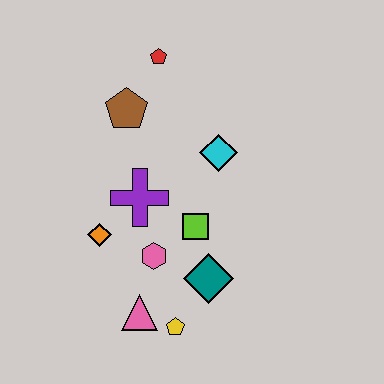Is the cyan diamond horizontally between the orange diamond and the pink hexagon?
No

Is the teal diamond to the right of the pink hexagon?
Yes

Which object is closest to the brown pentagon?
The red pentagon is closest to the brown pentagon.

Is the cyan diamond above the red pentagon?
No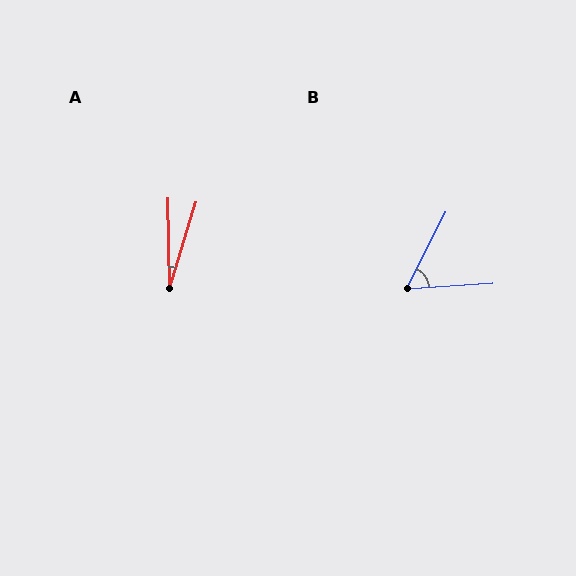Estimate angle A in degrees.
Approximately 18 degrees.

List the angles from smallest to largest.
A (18°), B (59°).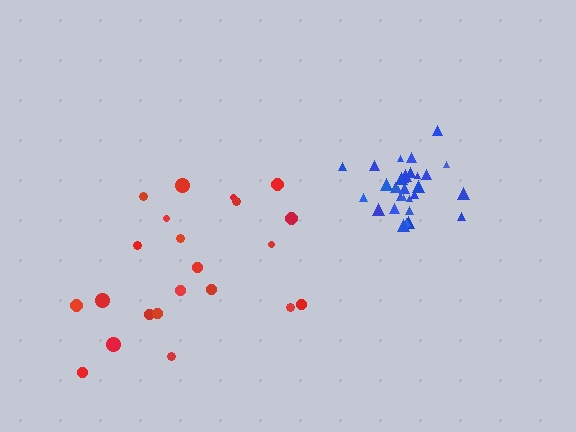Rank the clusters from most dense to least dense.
blue, red.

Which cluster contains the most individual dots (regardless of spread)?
Blue (31).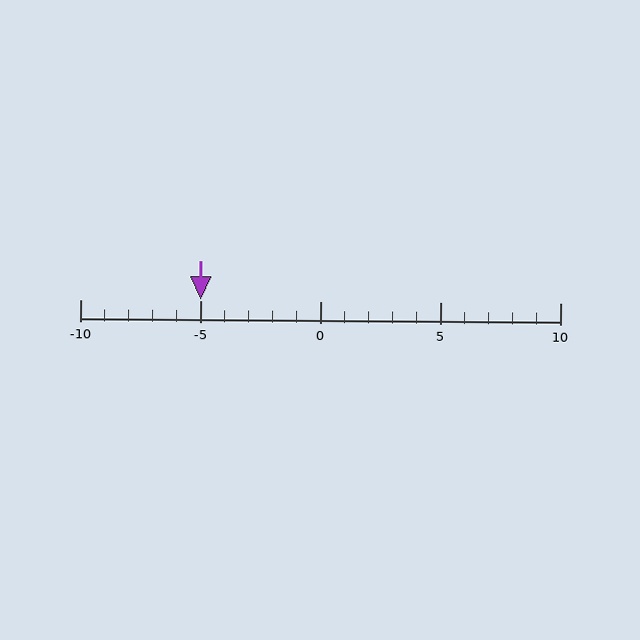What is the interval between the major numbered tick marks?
The major tick marks are spaced 5 units apart.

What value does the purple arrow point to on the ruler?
The purple arrow points to approximately -5.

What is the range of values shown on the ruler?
The ruler shows values from -10 to 10.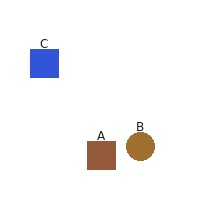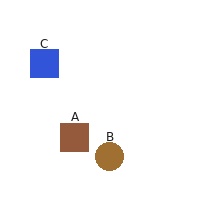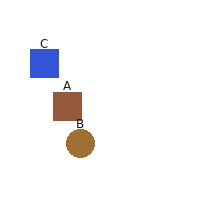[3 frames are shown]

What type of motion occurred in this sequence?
The brown square (object A), brown circle (object B) rotated clockwise around the center of the scene.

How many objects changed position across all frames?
2 objects changed position: brown square (object A), brown circle (object B).